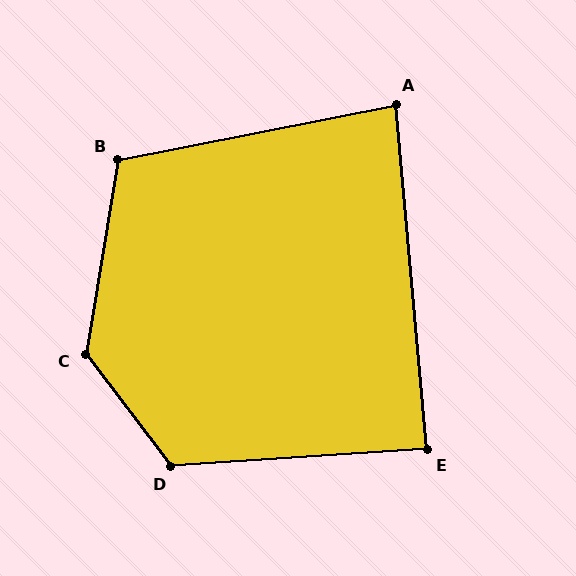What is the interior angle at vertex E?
Approximately 89 degrees (approximately right).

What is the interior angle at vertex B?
Approximately 111 degrees (obtuse).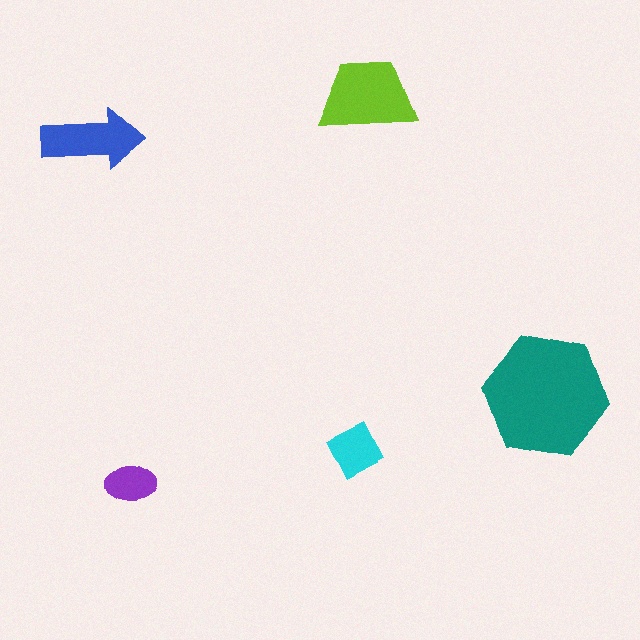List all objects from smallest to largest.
The purple ellipse, the cyan diamond, the blue arrow, the lime trapezoid, the teal hexagon.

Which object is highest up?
The lime trapezoid is topmost.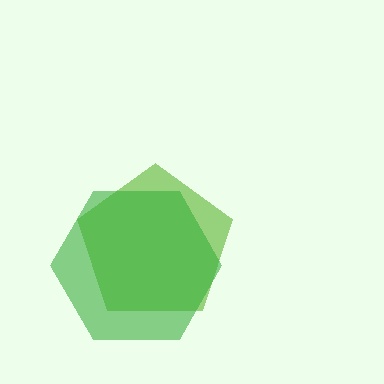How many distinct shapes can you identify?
There are 2 distinct shapes: a lime pentagon, a green hexagon.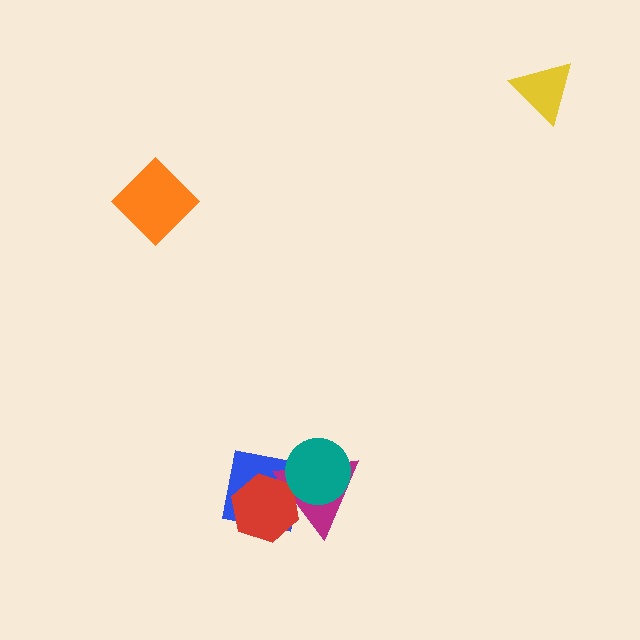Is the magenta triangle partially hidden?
Yes, it is partially covered by another shape.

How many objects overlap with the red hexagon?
2 objects overlap with the red hexagon.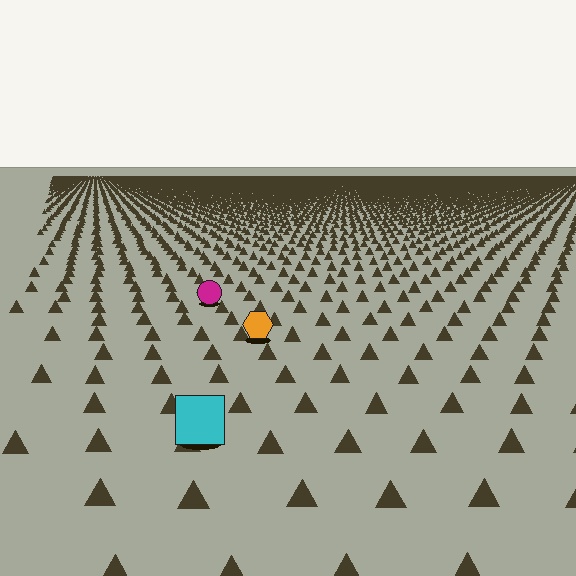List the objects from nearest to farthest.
From nearest to farthest: the cyan square, the orange hexagon, the magenta circle.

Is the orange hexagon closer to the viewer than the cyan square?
No. The cyan square is closer — you can tell from the texture gradient: the ground texture is coarser near it.